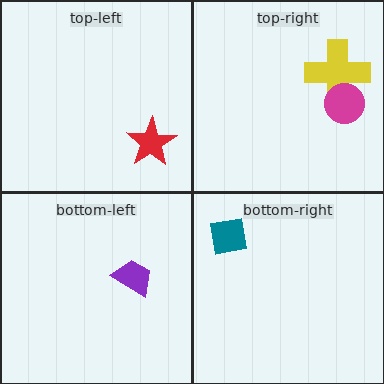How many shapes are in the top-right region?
2.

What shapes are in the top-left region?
The red star.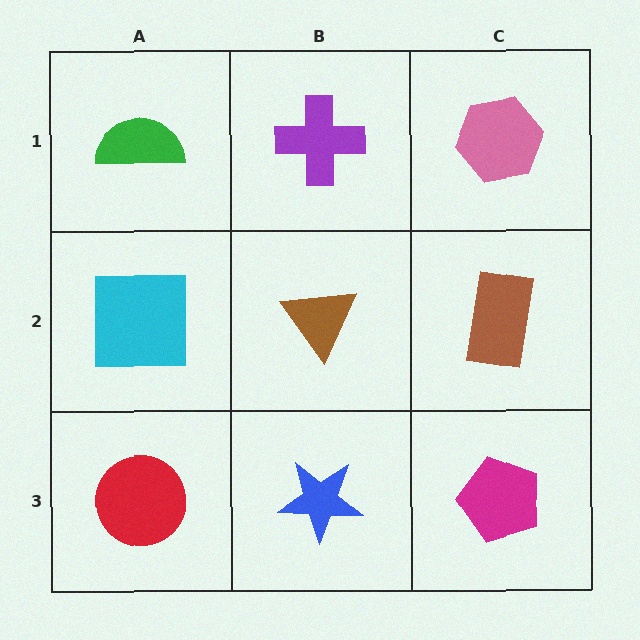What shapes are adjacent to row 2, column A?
A green semicircle (row 1, column A), a red circle (row 3, column A), a brown triangle (row 2, column B).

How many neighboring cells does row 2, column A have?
3.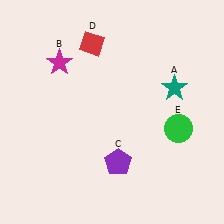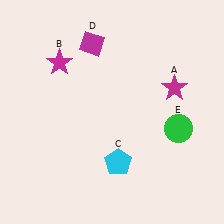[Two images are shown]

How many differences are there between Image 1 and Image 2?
There are 3 differences between the two images.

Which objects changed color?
A changed from teal to magenta. C changed from purple to cyan. D changed from red to magenta.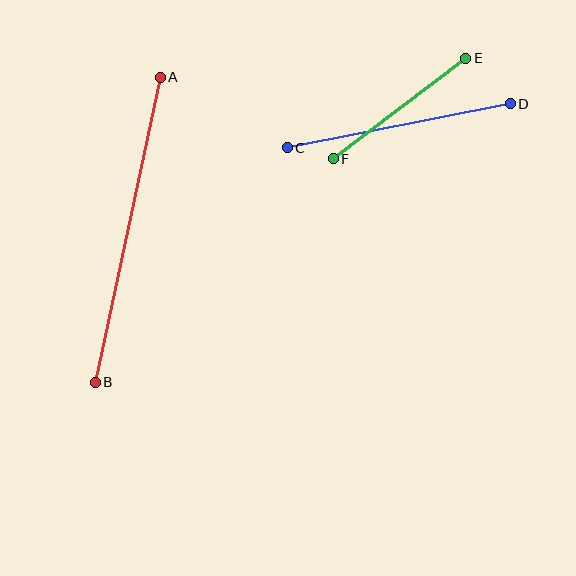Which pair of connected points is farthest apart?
Points A and B are farthest apart.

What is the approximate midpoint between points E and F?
The midpoint is at approximately (399, 108) pixels.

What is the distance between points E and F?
The distance is approximately 166 pixels.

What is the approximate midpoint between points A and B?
The midpoint is at approximately (128, 230) pixels.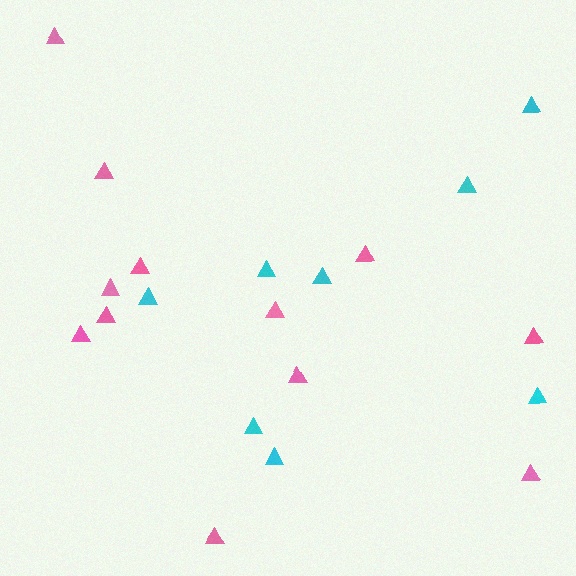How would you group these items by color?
There are 2 groups: one group of pink triangles (12) and one group of cyan triangles (8).